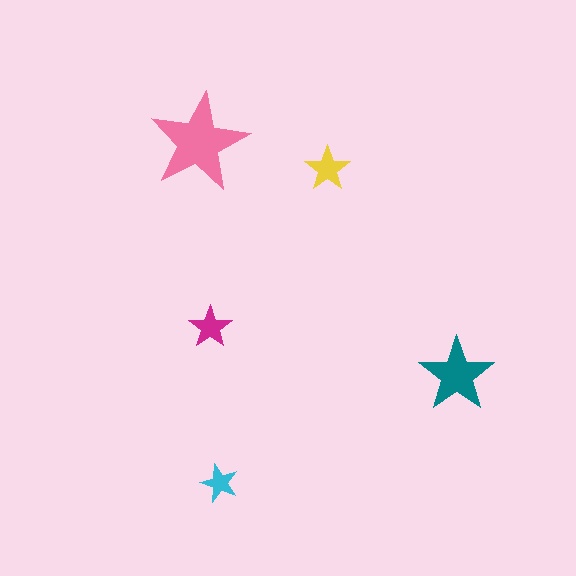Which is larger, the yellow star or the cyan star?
The yellow one.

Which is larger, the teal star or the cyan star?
The teal one.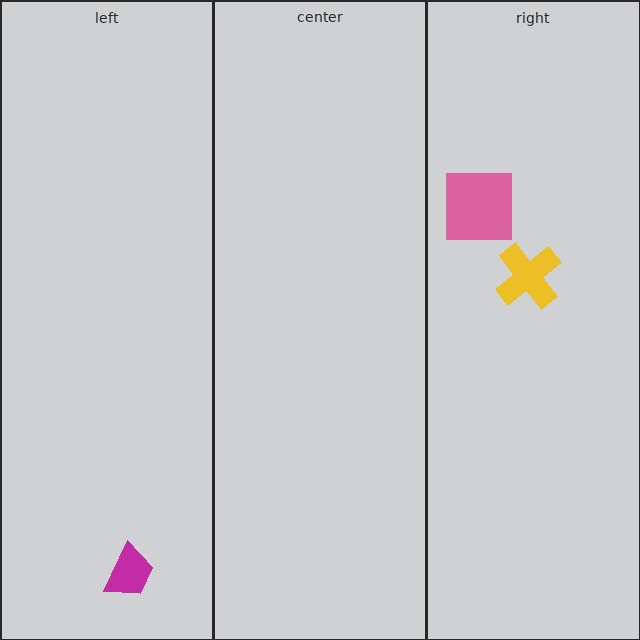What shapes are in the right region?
The yellow cross, the pink square.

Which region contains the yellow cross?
The right region.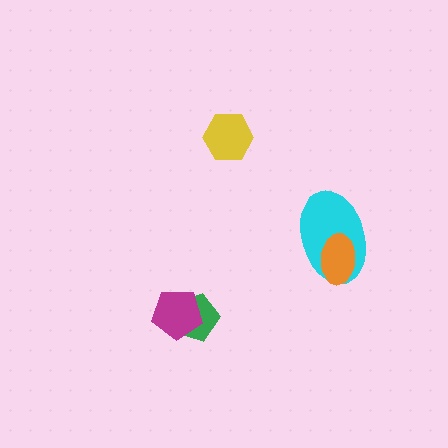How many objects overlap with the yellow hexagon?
0 objects overlap with the yellow hexagon.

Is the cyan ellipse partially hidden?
Yes, it is partially covered by another shape.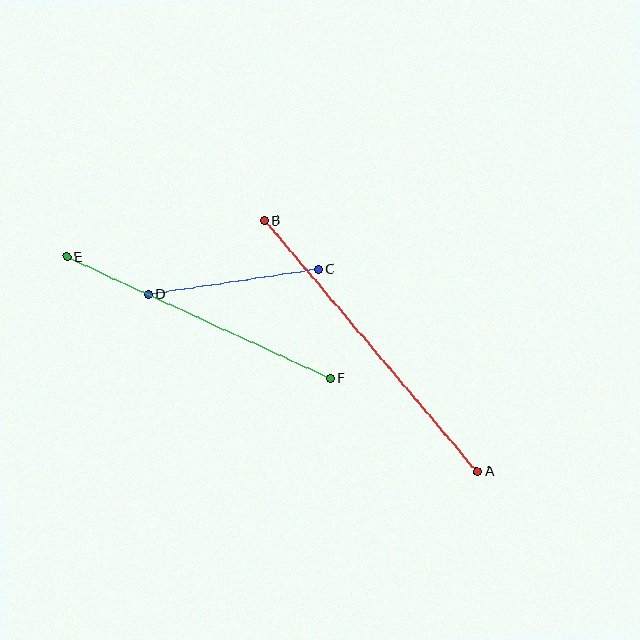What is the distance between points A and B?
The distance is approximately 329 pixels.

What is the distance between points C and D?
The distance is approximately 172 pixels.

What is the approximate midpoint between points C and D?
The midpoint is at approximately (233, 282) pixels.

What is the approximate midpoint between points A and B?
The midpoint is at approximately (371, 346) pixels.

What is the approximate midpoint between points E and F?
The midpoint is at approximately (199, 318) pixels.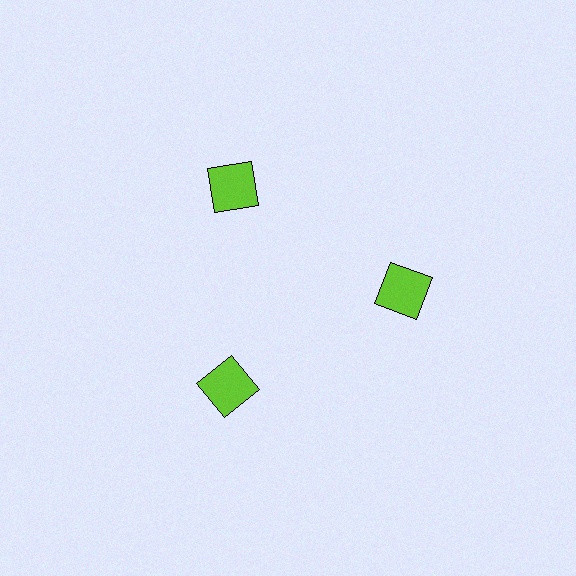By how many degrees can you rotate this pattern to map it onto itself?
The pattern maps onto itself every 120 degrees of rotation.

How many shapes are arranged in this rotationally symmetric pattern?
There are 3 shapes, arranged in 3 groups of 1.